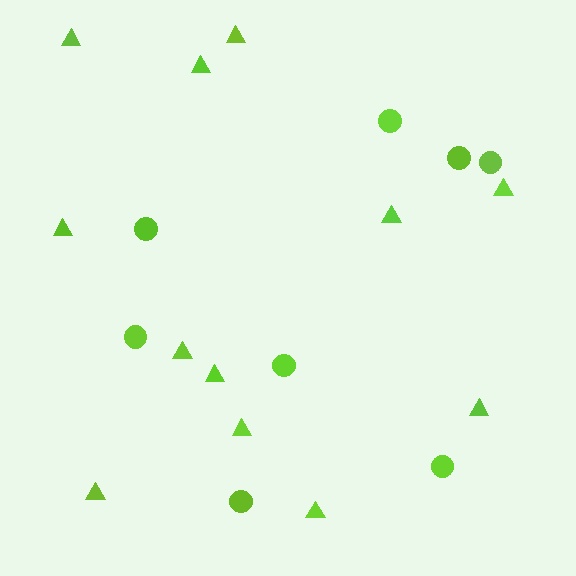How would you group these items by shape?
There are 2 groups: one group of triangles (12) and one group of circles (8).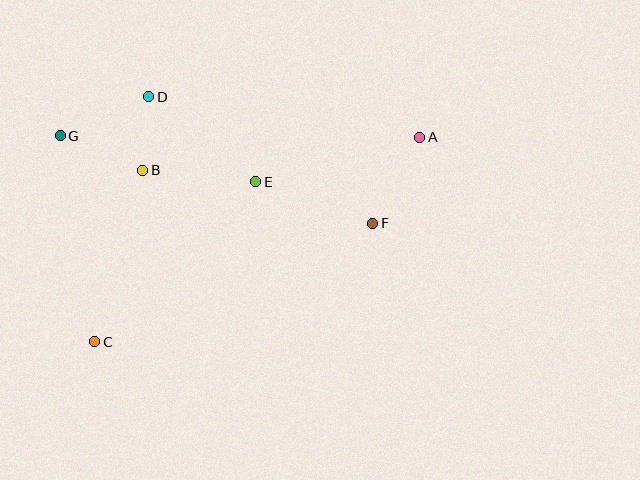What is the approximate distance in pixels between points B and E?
The distance between B and E is approximately 113 pixels.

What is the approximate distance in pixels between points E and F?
The distance between E and F is approximately 124 pixels.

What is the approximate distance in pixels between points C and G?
The distance between C and G is approximately 209 pixels.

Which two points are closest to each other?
Points B and D are closest to each other.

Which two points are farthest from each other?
Points A and C are farthest from each other.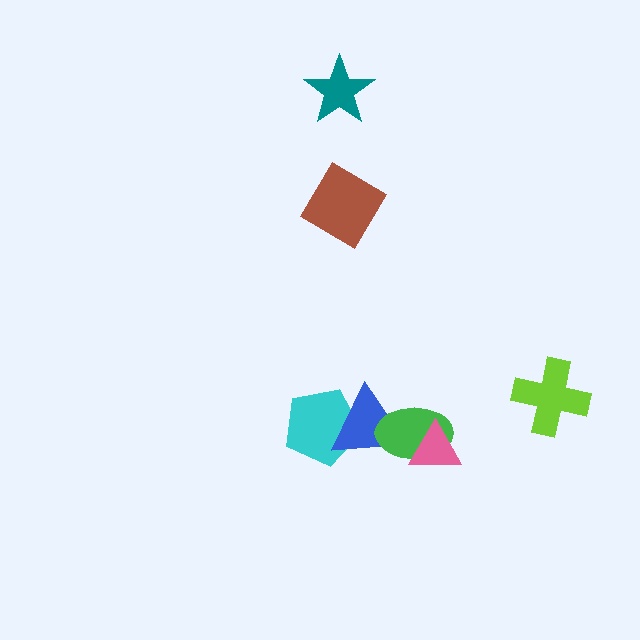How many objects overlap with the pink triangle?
1 object overlaps with the pink triangle.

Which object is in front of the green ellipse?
The pink triangle is in front of the green ellipse.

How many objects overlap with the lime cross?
0 objects overlap with the lime cross.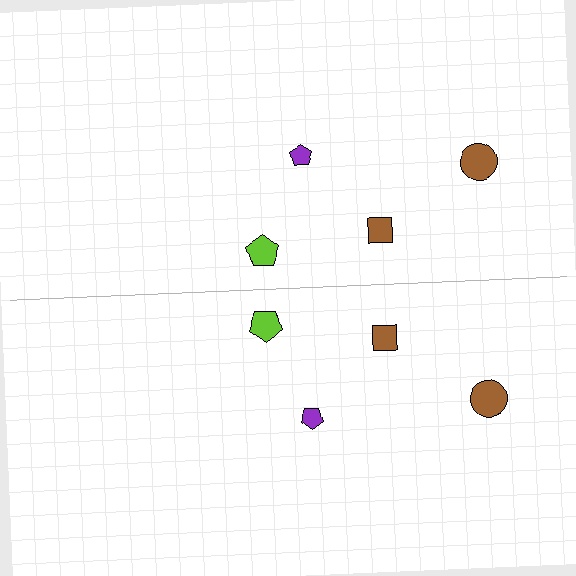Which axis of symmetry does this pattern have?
The pattern has a horizontal axis of symmetry running through the center of the image.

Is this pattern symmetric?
Yes, this pattern has bilateral (reflection) symmetry.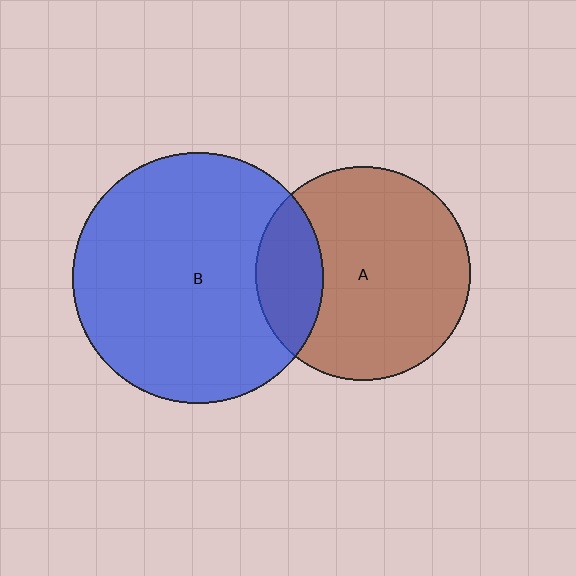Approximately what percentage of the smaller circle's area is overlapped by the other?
Approximately 20%.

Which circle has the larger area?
Circle B (blue).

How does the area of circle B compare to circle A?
Approximately 1.4 times.